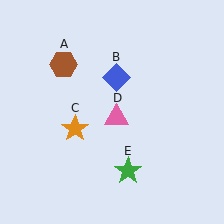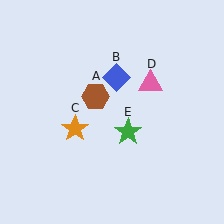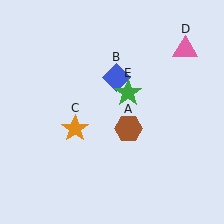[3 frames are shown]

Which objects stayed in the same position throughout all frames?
Blue diamond (object B) and orange star (object C) remained stationary.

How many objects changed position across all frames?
3 objects changed position: brown hexagon (object A), pink triangle (object D), green star (object E).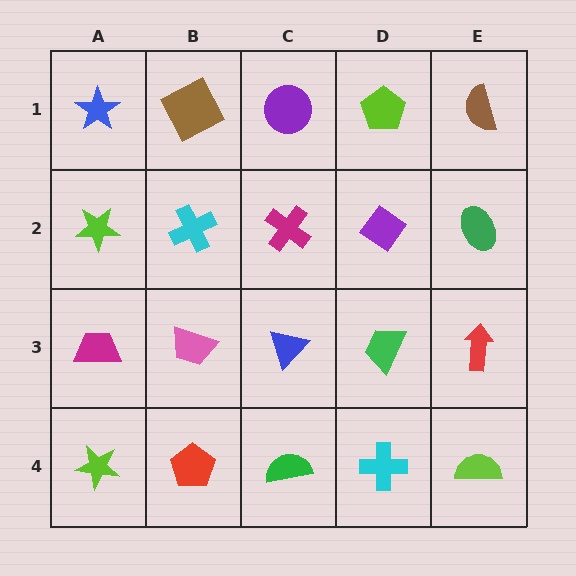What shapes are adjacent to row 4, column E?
A red arrow (row 3, column E), a cyan cross (row 4, column D).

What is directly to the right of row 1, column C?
A lime pentagon.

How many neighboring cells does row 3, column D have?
4.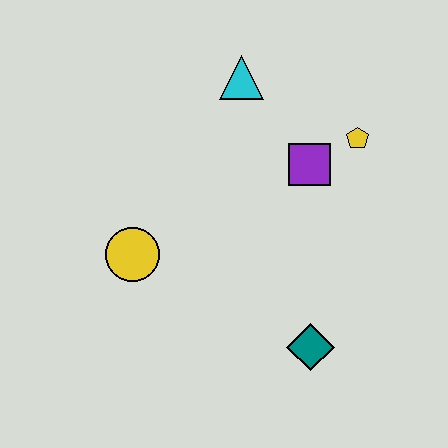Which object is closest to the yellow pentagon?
The purple square is closest to the yellow pentagon.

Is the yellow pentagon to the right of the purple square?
Yes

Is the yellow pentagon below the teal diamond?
No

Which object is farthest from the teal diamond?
The cyan triangle is farthest from the teal diamond.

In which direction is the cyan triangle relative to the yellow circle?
The cyan triangle is above the yellow circle.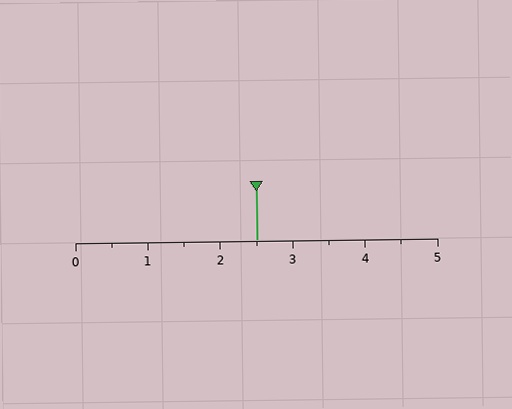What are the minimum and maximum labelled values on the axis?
The axis runs from 0 to 5.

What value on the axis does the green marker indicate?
The marker indicates approximately 2.5.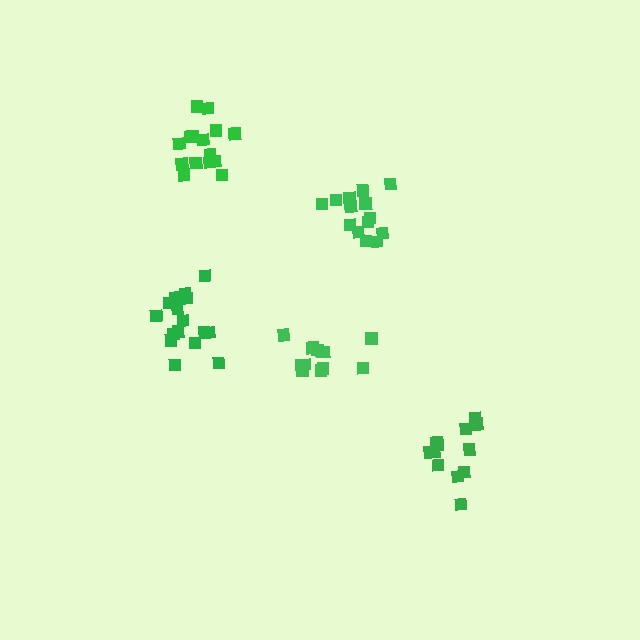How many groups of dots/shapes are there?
There are 5 groups.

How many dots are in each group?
Group 1: 12 dots, Group 2: 15 dots, Group 3: 14 dots, Group 4: 17 dots, Group 5: 13 dots (71 total).